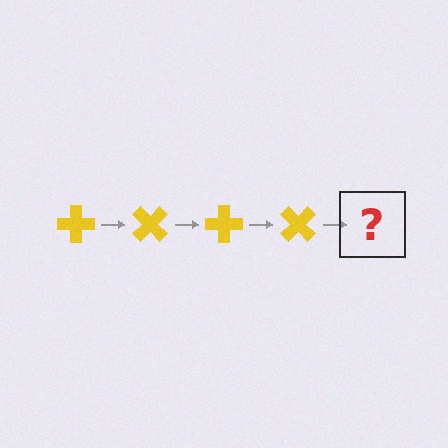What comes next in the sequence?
The next element should be a yellow cross rotated 180 degrees.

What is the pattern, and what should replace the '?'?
The pattern is that the cross rotates 45 degrees each step. The '?' should be a yellow cross rotated 180 degrees.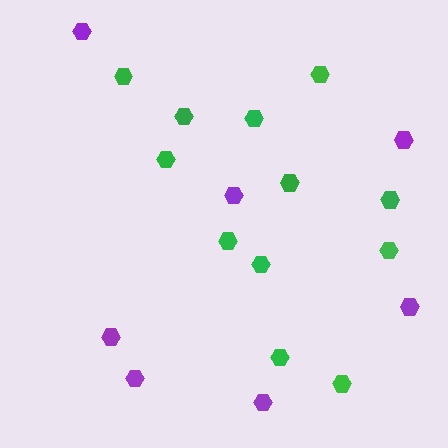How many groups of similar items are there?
There are 2 groups: one group of purple hexagons (7) and one group of green hexagons (12).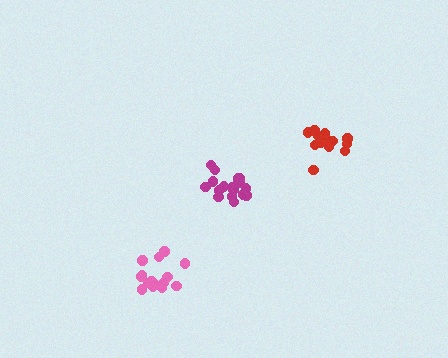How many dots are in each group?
Group 1: 14 dots, Group 2: 19 dots, Group 3: 15 dots (48 total).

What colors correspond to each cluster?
The clusters are colored: red, magenta, pink.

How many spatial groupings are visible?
There are 3 spatial groupings.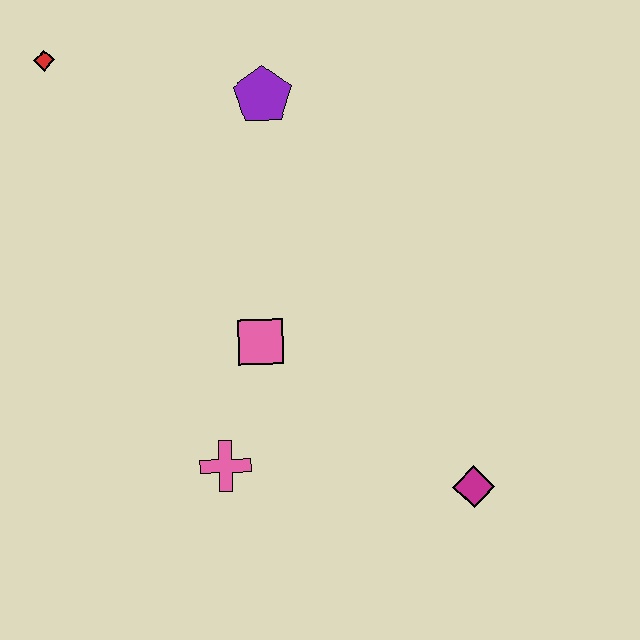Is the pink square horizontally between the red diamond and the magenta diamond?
Yes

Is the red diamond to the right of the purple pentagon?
No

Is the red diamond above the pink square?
Yes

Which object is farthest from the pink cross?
The red diamond is farthest from the pink cross.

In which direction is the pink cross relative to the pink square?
The pink cross is below the pink square.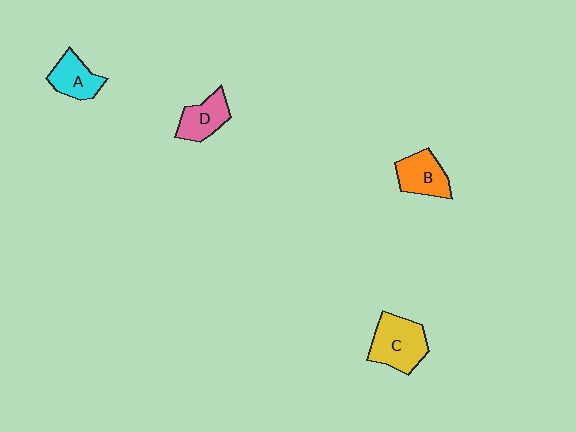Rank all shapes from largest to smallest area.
From largest to smallest: C (yellow), B (orange), D (pink), A (cyan).